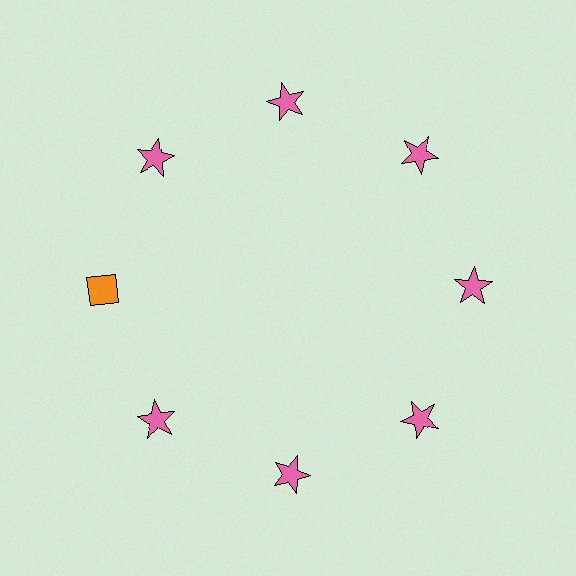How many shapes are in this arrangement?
There are 8 shapes arranged in a ring pattern.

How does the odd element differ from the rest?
It differs in both color (orange instead of pink) and shape (diamond instead of star).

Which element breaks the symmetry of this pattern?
The orange diamond at roughly the 9 o'clock position breaks the symmetry. All other shapes are pink stars.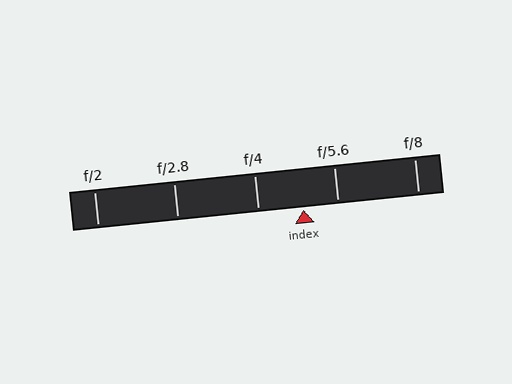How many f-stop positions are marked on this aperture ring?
There are 5 f-stop positions marked.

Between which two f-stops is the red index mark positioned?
The index mark is between f/4 and f/5.6.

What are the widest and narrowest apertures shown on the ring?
The widest aperture shown is f/2 and the narrowest is f/8.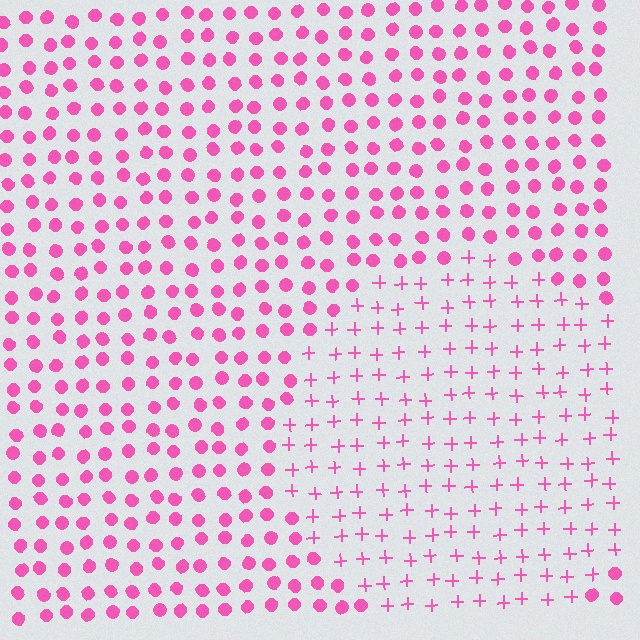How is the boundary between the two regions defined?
The boundary is defined by a change in element shape: plus signs inside vs. circles outside. All elements share the same color and spacing.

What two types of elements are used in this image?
The image uses plus signs inside the circle region and circles outside it.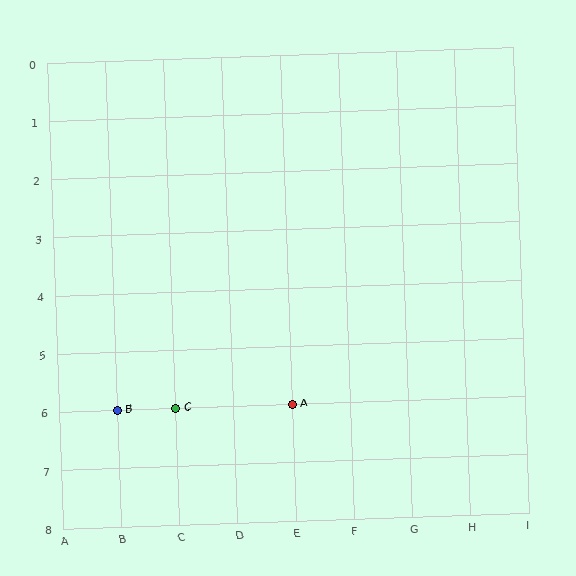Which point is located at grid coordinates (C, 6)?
Point C is at (C, 6).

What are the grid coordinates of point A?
Point A is at grid coordinates (E, 6).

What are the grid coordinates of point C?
Point C is at grid coordinates (C, 6).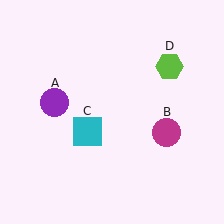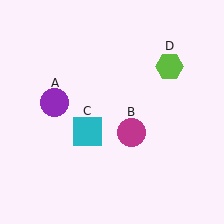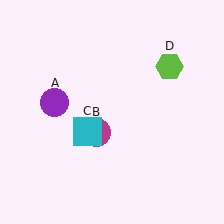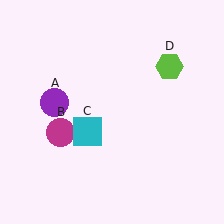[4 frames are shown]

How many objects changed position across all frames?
1 object changed position: magenta circle (object B).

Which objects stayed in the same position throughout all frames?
Purple circle (object A) and cyan square (object C) and lime hexagon (object D) remained stationary.